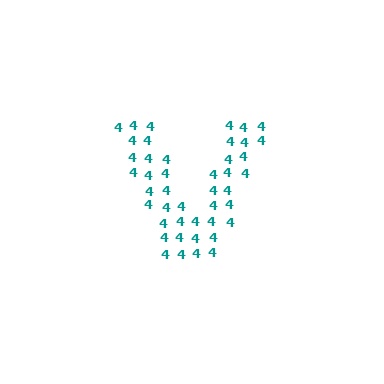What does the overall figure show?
The overall figure shows the letter V.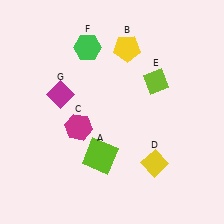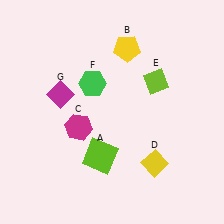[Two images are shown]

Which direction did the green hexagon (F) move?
The green hexagon (F) moved down.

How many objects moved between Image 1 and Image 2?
1 object moved between the two images.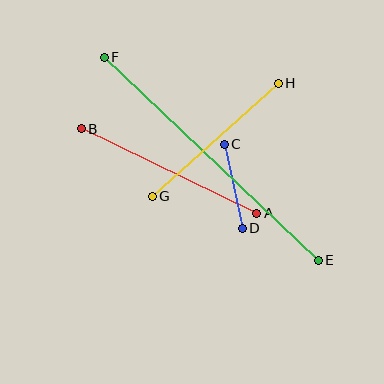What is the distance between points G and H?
The distance is approximately 169 pixels.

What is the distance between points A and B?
The distance is approximately 195 pixels.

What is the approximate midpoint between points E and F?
The midpoint is at approximately (211, 159) pixels.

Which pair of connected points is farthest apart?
Points E and F are farthest apart.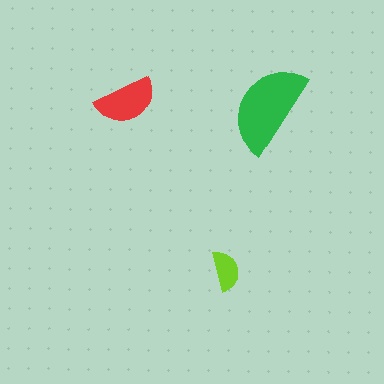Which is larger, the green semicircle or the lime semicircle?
The green one.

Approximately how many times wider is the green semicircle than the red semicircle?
About 1.5 times wider.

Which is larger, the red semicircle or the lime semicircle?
The red one.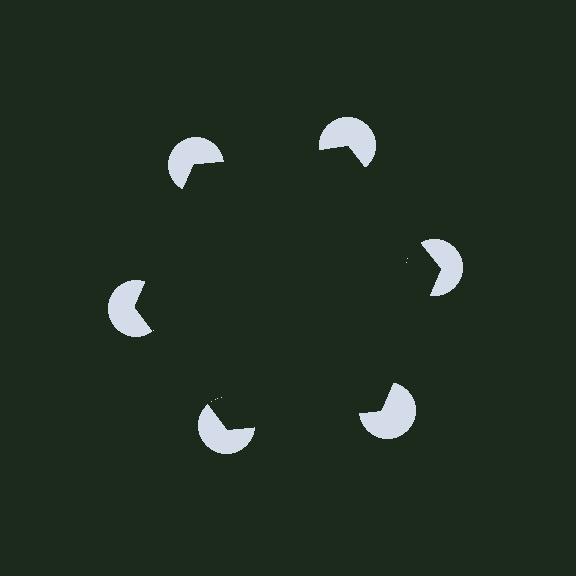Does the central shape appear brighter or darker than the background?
It typically appears slightly darker than the background, even though no actual brightness change is drawn.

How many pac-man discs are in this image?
There are 6 — one at each vertex of the illusory hexagon.